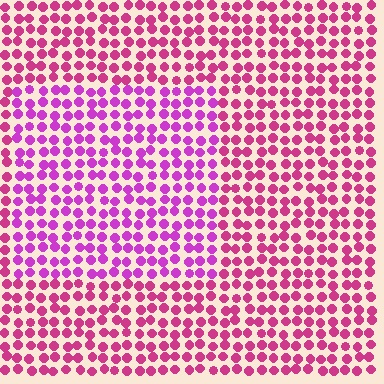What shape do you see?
I see a rectangle.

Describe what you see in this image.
The image is filled with small magenta elements in a uniform arrangement. A rectangle-shaped region is visible where the elements are tinted to a slightly different hue, forming a subtle color boundary.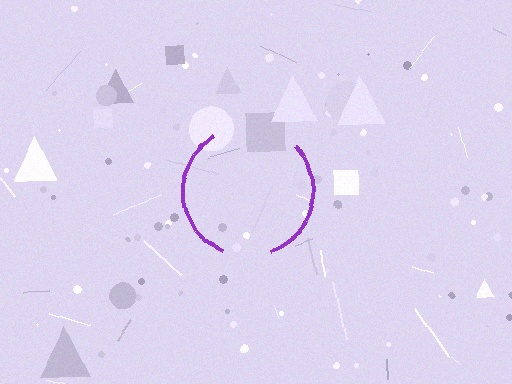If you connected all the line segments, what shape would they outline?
They would outline a circle.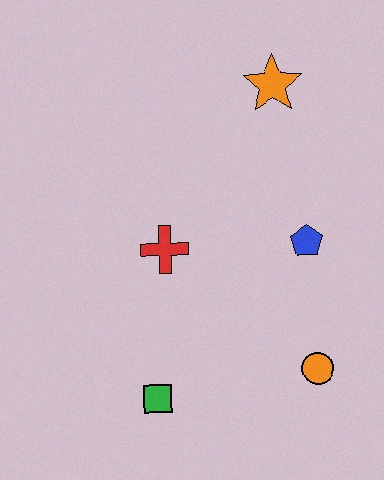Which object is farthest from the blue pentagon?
The green square is farthest from the blue pentagon.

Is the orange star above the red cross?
Yes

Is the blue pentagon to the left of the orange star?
No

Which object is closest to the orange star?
The blue pentagon is closest to the orange star.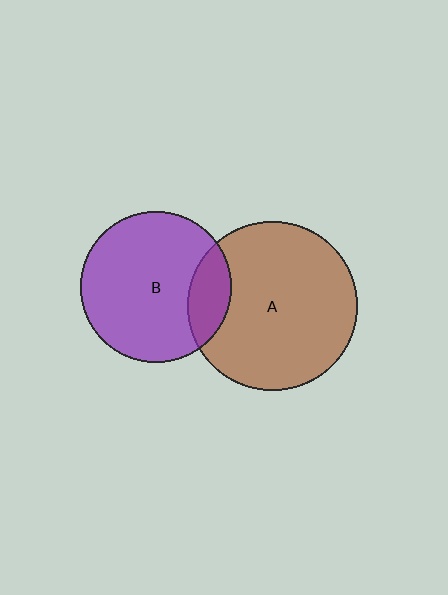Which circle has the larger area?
Circle A (brown).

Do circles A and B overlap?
Yes.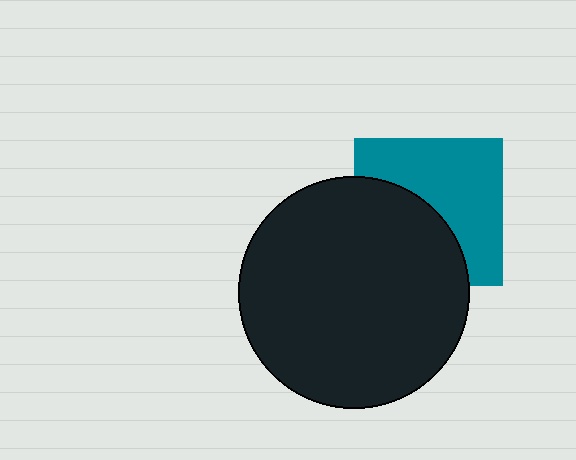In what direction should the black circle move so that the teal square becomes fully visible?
The black circle should move toward the lower-left. That is the shortest direction to clear the overlap and leave the teal square fully visible.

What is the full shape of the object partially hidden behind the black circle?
The partially hidden object is a teal square.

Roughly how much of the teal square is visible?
About half of it is visible (roughly 56%).